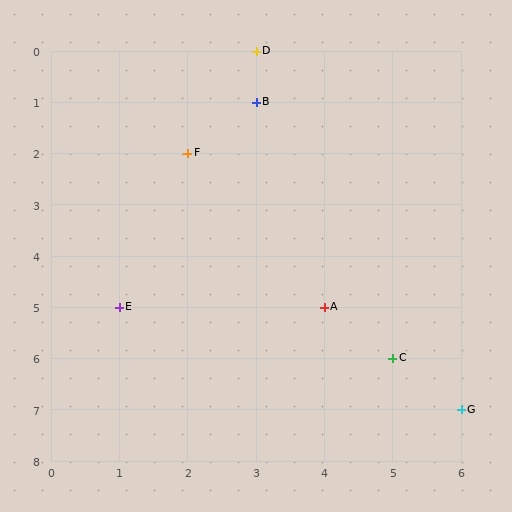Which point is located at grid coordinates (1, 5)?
Point E is at (1, 5).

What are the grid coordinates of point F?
Point F is at grid coordinates (2, 2).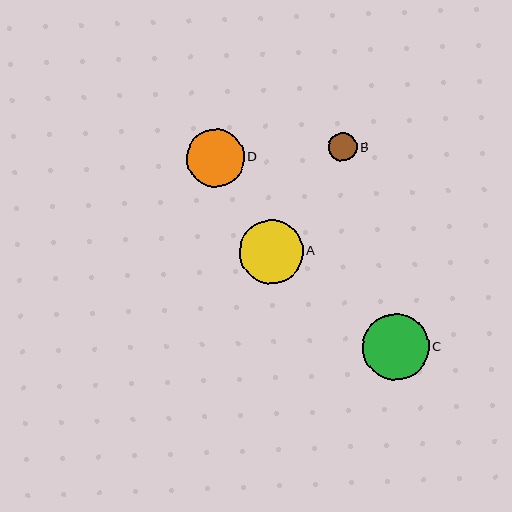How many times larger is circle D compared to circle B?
Circle D is approximately 2.1 times the size of circle B.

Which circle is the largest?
Circle C is the largest with a size of approximately 66 pixels.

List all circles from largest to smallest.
From largest to smallest: C, A, D, B.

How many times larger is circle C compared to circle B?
Circle C is approximately 2.3 times the size of circle B.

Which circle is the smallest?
Circle B is the smallest with a size of approximately 28 pixels.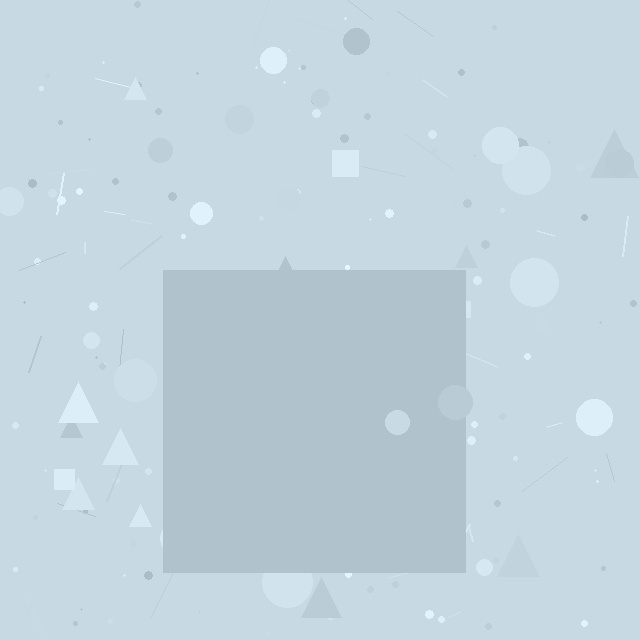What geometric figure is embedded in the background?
A square is embedded in the background.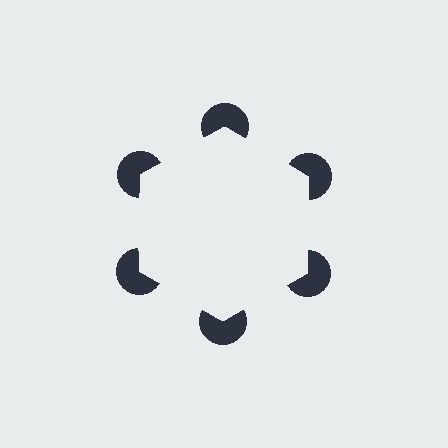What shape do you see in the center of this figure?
An illusory hexagon — its edges are inferred from the aligned wedge cuts in the pac-man discs, not physically drawn.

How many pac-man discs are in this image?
There are 6 — one at each vertex of the illusory hexagon.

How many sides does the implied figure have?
6 sides.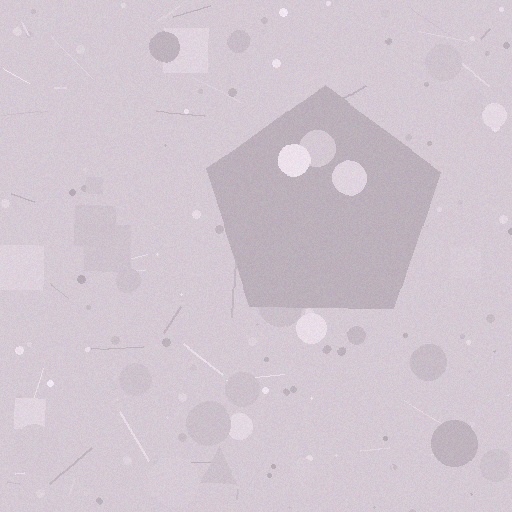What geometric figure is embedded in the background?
A pentagon is embedded in the background.